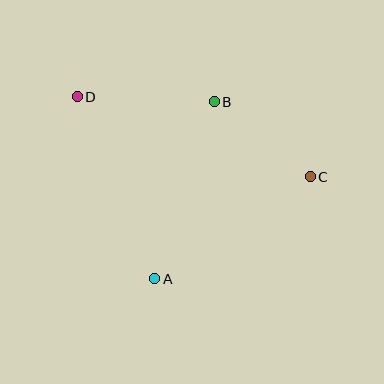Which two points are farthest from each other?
Points C and D are farthest from each other.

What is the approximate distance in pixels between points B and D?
The distance between B and D is approximately 137 pixels.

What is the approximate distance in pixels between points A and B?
The distance between A and B is approximately 187 pixels.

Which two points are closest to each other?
Points B and C are closest to each other.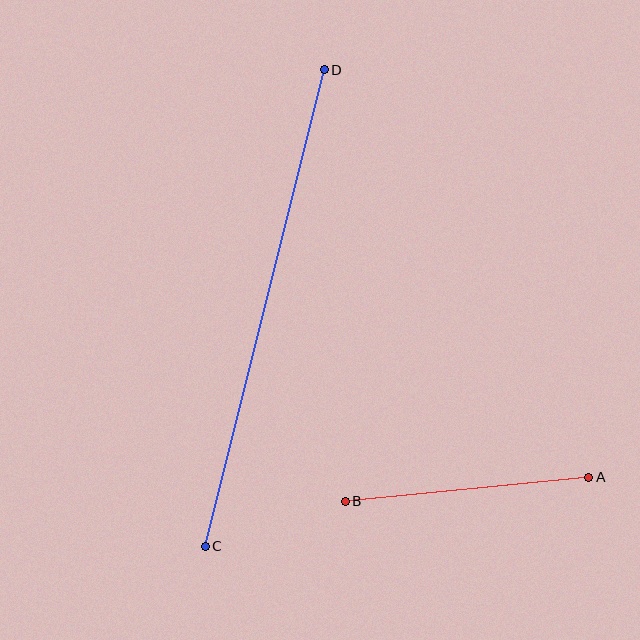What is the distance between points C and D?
The distance is approximately 491 pixels.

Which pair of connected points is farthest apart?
Points C and D are farthest apart.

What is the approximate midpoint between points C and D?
The midpoint is at approximately (265, 308) pixels.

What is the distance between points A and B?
The distance is approximately 245 pixels.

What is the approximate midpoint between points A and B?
The midpoint is at approximately (467, 489) pixels.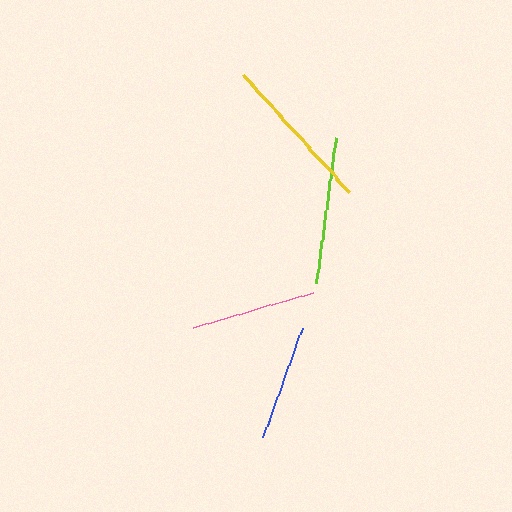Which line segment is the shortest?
The blue line is the shortest at approximately 116 pixels.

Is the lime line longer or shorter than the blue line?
The lime line is longer than the blue line.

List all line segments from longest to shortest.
From longest to shortest: yellow, lime, pink, blue.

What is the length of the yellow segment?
The yellow segment is approximately 159 pixels long.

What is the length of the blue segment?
The blue segment is approximately 116 pixels long.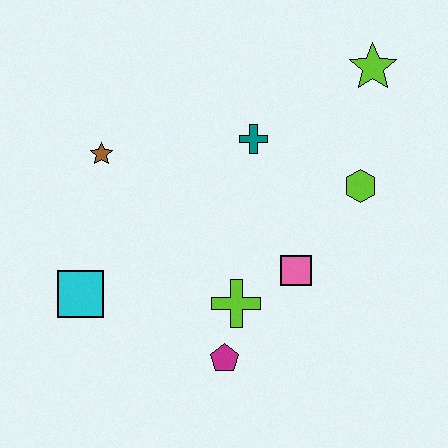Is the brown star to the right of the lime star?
No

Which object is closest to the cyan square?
The brown star is closest to the cyan square.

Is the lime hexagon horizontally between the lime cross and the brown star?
No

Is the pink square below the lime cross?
No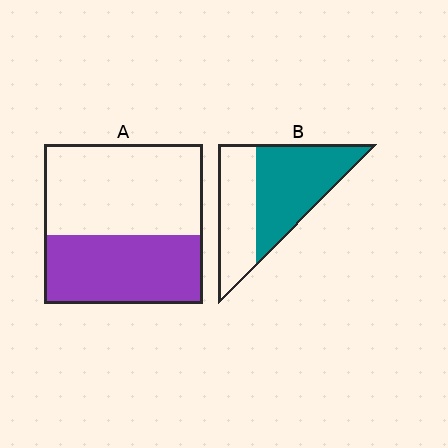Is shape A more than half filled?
No.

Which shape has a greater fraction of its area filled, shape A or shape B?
Shape B.